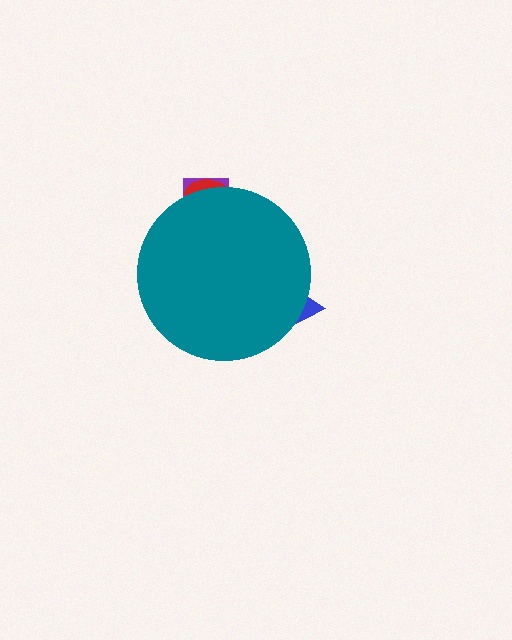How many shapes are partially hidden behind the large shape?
3 shapes are partially hidden.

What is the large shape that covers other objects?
A teal circle.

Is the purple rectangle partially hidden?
Yes, the purple rectangle is partially hidden behind the teal circle.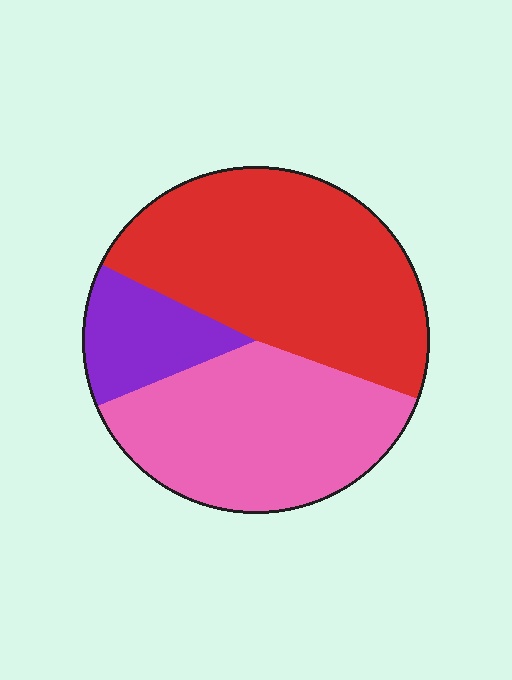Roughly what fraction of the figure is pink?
Pink takes up about three eighths (3/8) of the figure.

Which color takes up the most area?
Red, at roughly 50%.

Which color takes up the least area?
Purple, at roughly 15%.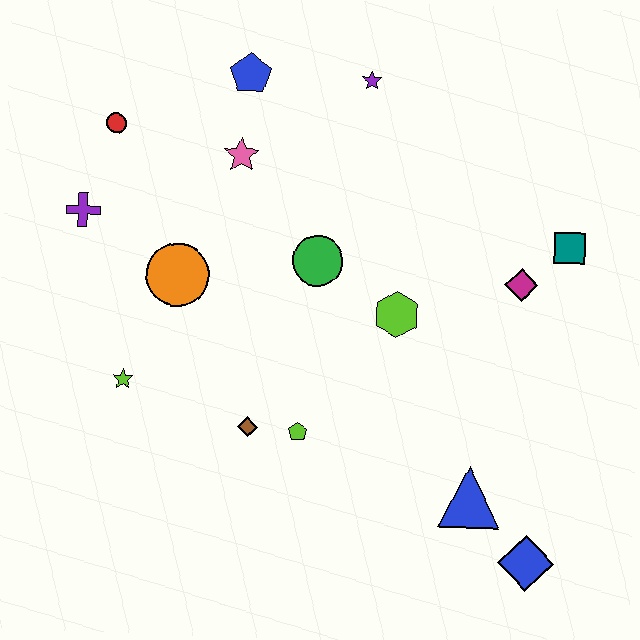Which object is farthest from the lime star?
The teal square is farthest from the lime star.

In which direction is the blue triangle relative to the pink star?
The blue triangle is below the pink star.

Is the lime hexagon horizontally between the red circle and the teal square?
Yes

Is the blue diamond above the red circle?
No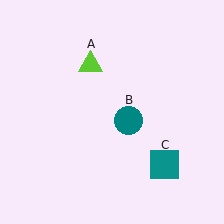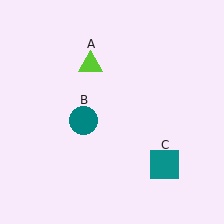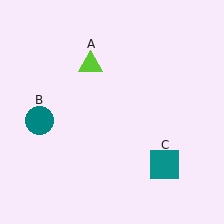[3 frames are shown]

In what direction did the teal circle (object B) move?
The teal circle (object B) moved left.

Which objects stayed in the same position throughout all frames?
Lime triangle (object A) and teal square (object C) remained stationary.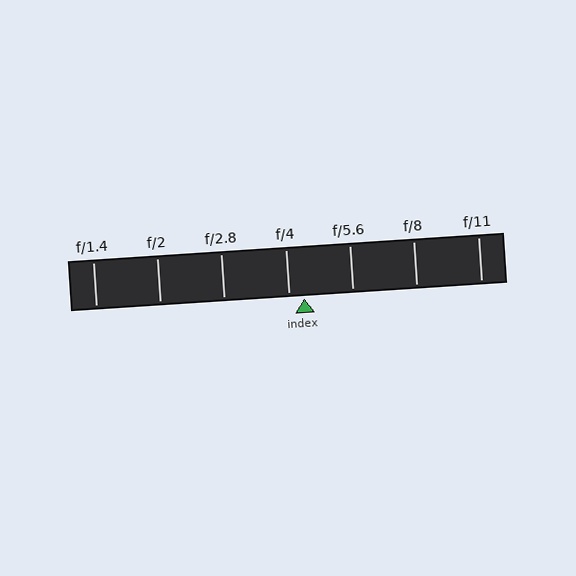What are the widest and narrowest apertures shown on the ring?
The widest aperture shown is f/1.4 and the narrowest is f/11.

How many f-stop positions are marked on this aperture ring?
There are 7 f-stop positions marked.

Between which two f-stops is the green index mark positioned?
The index mark is between f/4 and f/5.6.